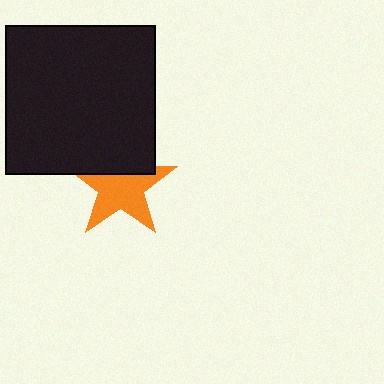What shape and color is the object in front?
The object in front is a black square.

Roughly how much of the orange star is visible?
Most of it is visible (roughly 66%).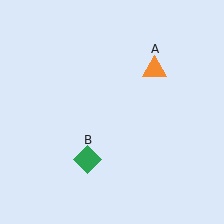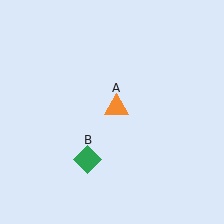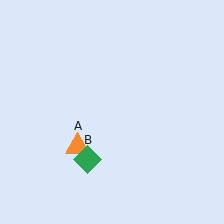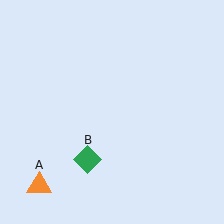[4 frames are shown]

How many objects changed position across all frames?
1 object changed position: orange triangle (object A).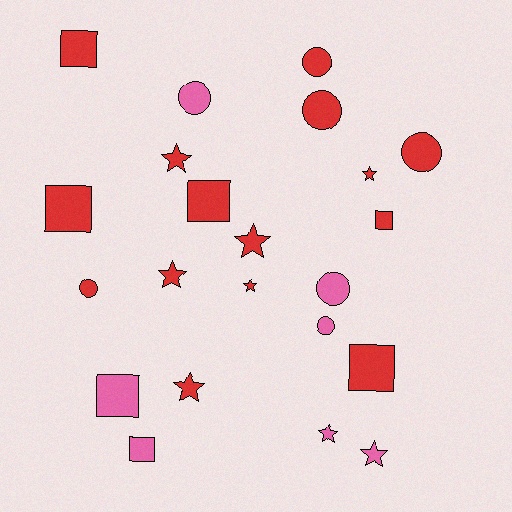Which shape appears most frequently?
Star, with 8 objects.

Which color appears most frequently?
Red, with 15 objects.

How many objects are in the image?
There are 22 objects.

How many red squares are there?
There are 5 red squares.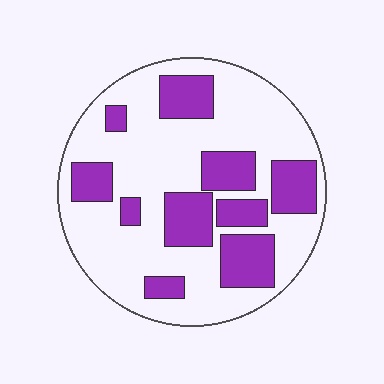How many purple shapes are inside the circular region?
10.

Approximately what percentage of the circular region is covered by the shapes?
Approximately 30%.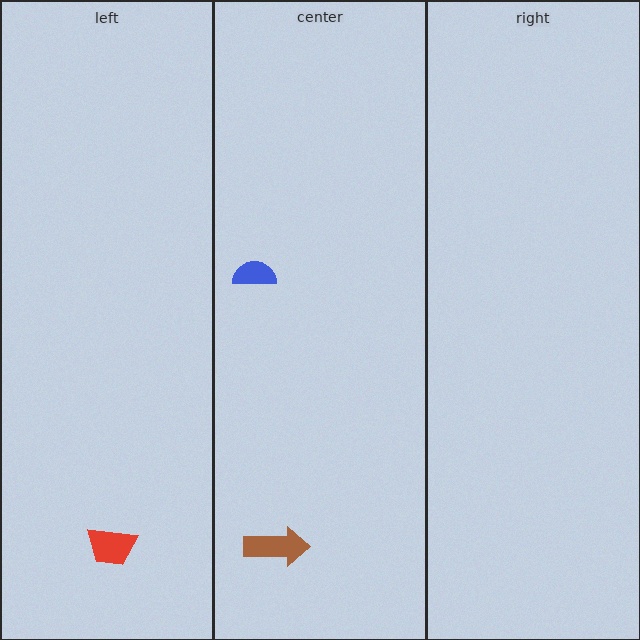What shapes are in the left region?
The red trapezoid.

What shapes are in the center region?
The brown arrow, the blue semicircle.